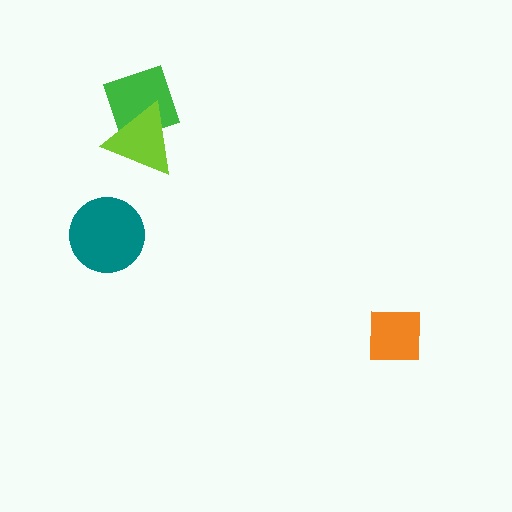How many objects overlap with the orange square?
0 objects overlap with the orange square.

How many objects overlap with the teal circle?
0 objects overlap with the teal circle.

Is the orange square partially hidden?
No, no other shape covers it.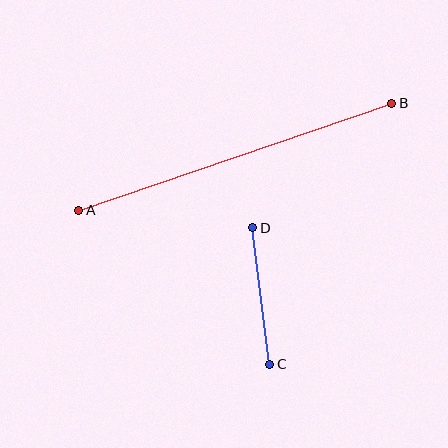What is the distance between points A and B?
The distance is approximately 331 pixels.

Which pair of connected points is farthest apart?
Points A and B are farthest apart.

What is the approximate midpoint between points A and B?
The midpoint is at approximately (235, 157) pixels.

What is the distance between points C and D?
The distance is approximately 137 pixels.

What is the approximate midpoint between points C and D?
The midpoint is at approximately (261, 296) pixels.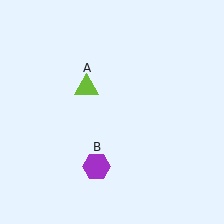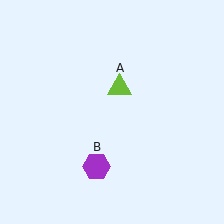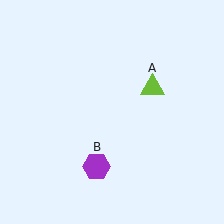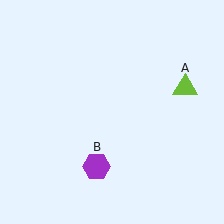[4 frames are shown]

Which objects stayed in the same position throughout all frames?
Purple hexagon (object B) remained stationary.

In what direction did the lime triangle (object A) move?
The lime triangle (object A) moved right.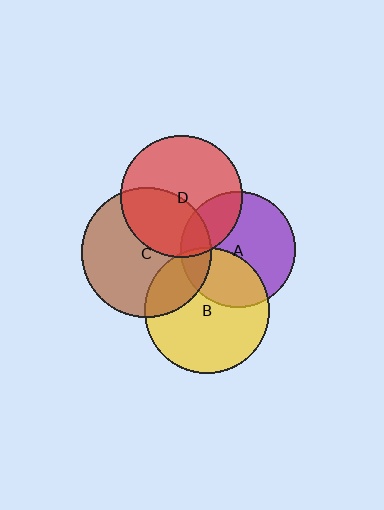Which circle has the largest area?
Circle C (brown).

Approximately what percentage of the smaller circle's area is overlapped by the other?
Approximately 25%.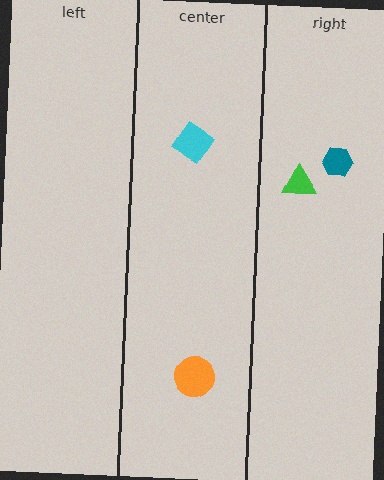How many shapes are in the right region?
2.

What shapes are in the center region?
The orange circle, the cyan diamond.